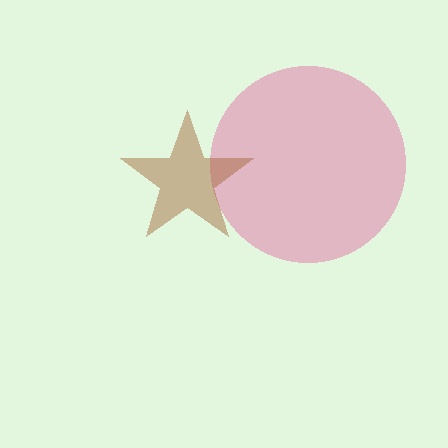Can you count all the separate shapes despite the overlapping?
Yes, there are 2 separate shapes.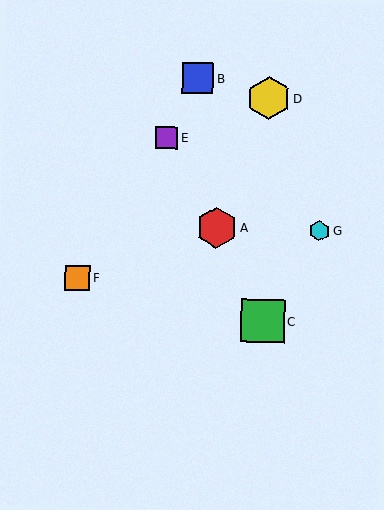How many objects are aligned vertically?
2 objects (C, D) are aligned vertically.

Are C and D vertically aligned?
Yes, both are at x≈263.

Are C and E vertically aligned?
No, C is at x≈263 and E is at x≈167.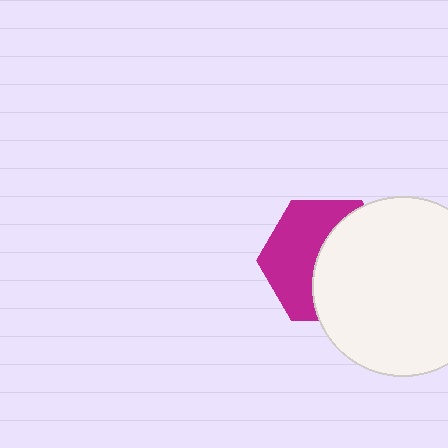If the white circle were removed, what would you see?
You would see the complete magenta hexagon.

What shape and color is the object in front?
The object in front is a white circle.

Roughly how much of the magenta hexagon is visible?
About half of it is visible (roughly 48%).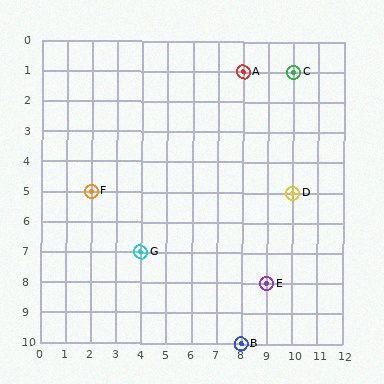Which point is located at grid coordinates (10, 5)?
Point D is at (10, 5).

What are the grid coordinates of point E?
Point E is at grid coordinates (9, 8).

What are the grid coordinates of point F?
Point F is at grid coordinates (2, 5).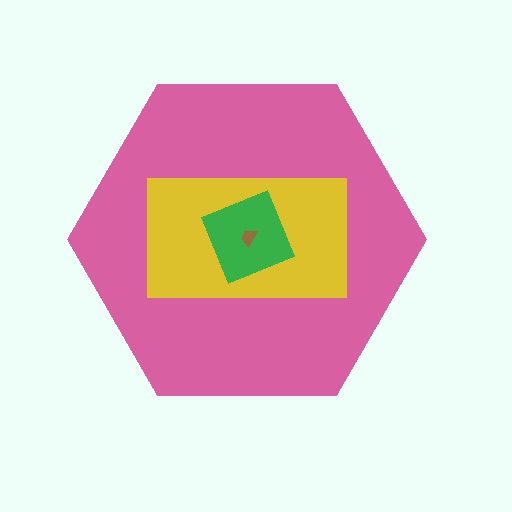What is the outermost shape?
The pink hexagon.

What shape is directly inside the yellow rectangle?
The green square.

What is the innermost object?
The brown trapezoid.